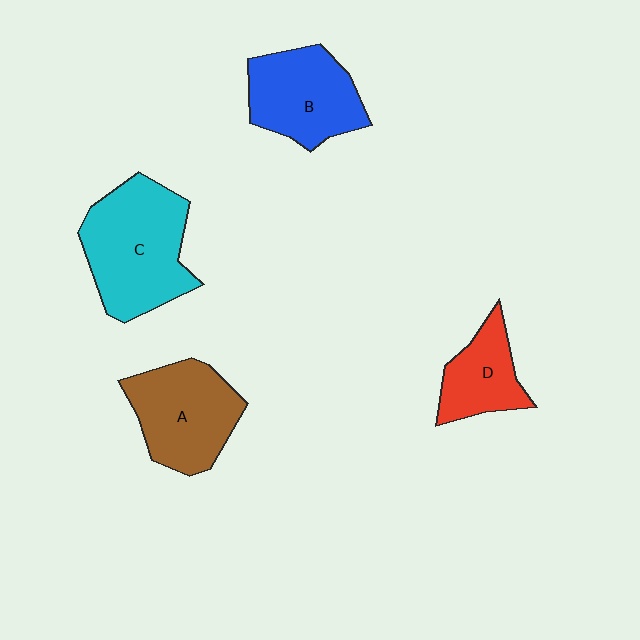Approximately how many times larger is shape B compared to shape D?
Approximately 1.5 times.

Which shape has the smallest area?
Shape D (red).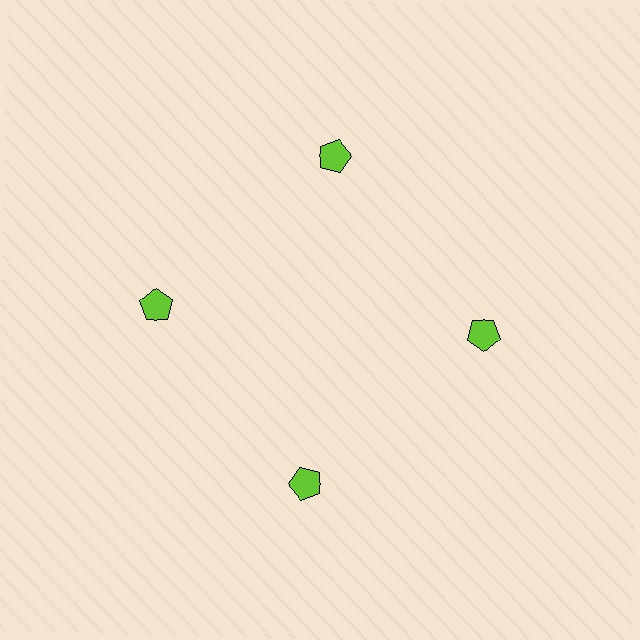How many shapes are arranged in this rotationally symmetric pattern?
There are 4 shapes, arranged in 4 groups of 1.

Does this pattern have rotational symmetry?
Yes, this pattern has 4-fold rotational symmetry. It looks the same after rotating 90 degrees around the center.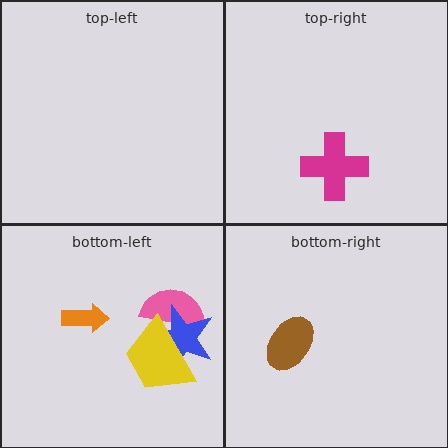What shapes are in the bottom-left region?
The pink semicircle, the blue star, the yellow trapezoid, the orange arrow.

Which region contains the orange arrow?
The bottom-left region.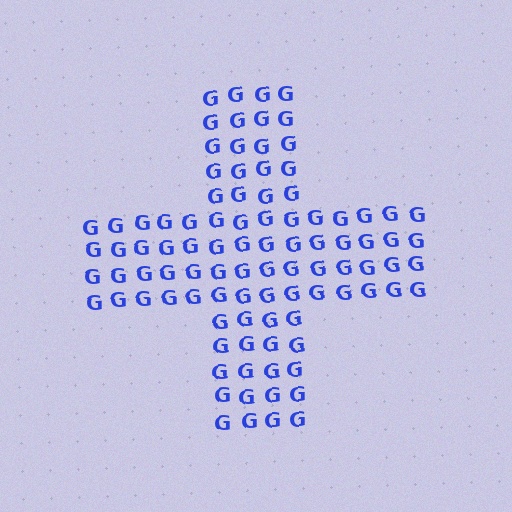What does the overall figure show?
The overall figure shows a cross.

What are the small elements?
The small elements are letter G's.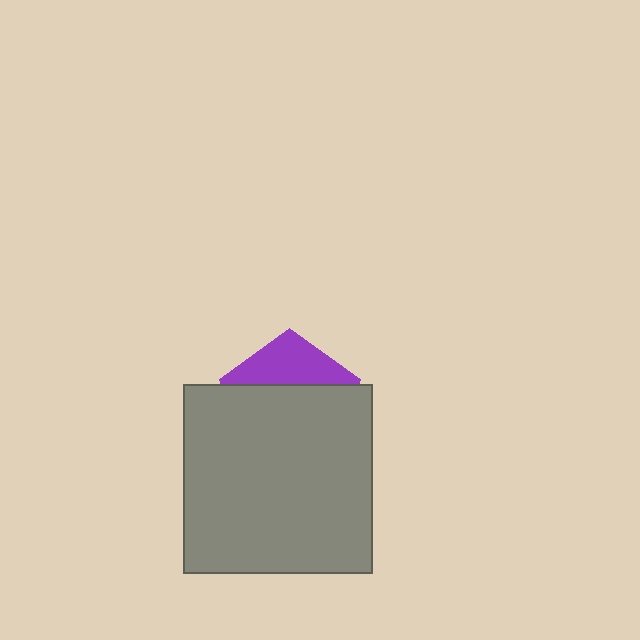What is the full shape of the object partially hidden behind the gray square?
The partially hidden object is a purple pentagon.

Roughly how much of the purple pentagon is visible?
A small part of it is visible (roughly 32%).